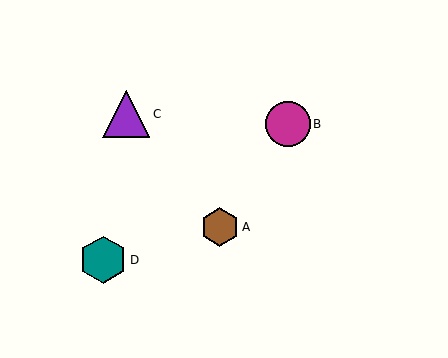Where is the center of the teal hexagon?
The center of the teal hexagon is at (103, 260).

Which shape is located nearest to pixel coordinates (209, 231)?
The brown hexagon (labeled A) at (220, 227) is nearest to that location.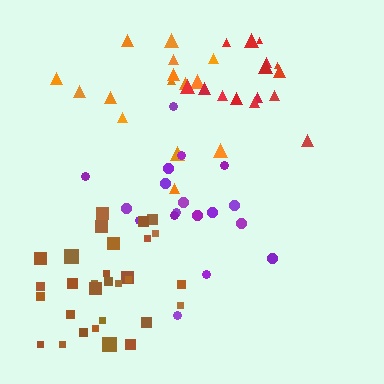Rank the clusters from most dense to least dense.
red, purple, brown, orange.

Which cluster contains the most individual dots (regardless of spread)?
Brown (31).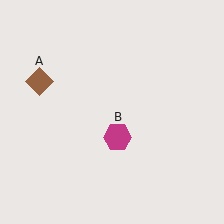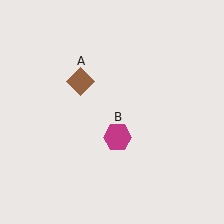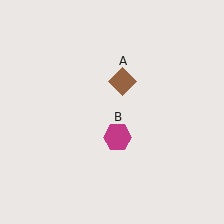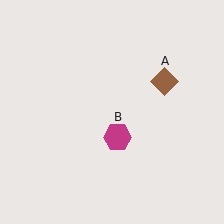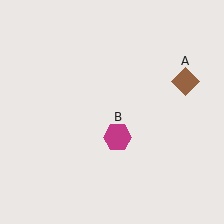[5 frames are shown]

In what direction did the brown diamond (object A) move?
The brown diamond (object A) moved right.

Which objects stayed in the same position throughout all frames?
Magenta hexagon (object B) remained stationary.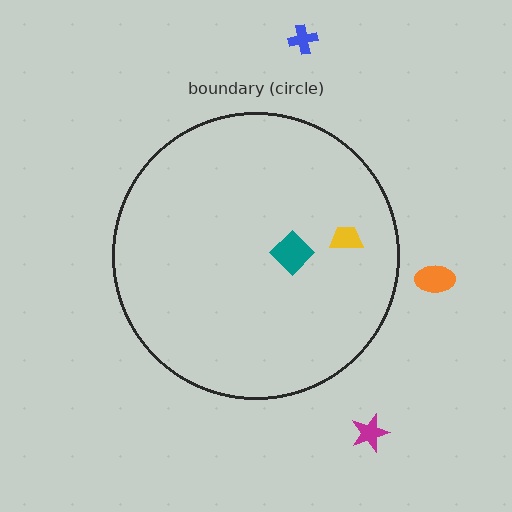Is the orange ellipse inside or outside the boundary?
Outside.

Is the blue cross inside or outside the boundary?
Outside.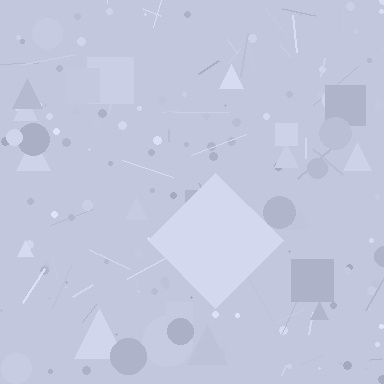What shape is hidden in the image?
A diamond is hidden in the image.